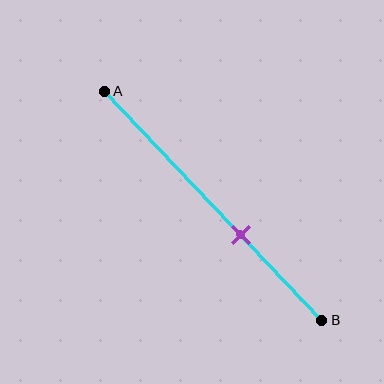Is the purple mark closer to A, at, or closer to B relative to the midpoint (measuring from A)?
The purple mark is closer to point B than the midpoint of segment AB.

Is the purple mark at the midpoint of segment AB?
No, the mark is at about 65% from A, not at the 50% midpoint.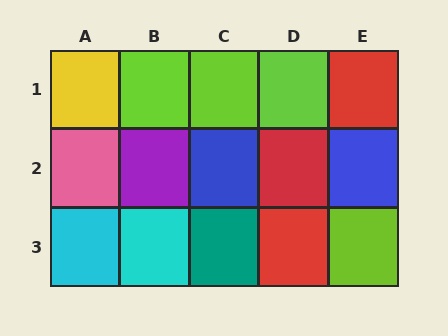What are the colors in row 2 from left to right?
Pink, purple, blue, red, blue.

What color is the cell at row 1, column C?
Lime.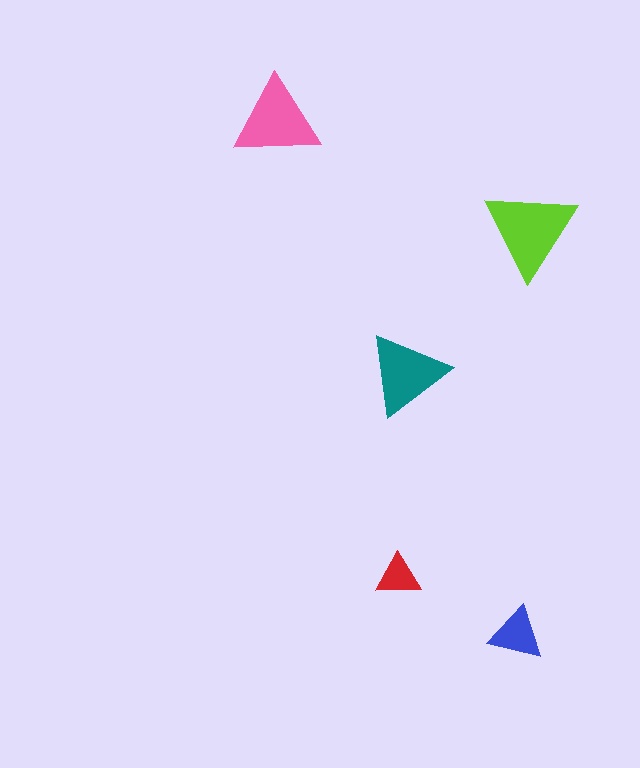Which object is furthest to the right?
The lime triangle is rightmost.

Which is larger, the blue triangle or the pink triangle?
The pink one.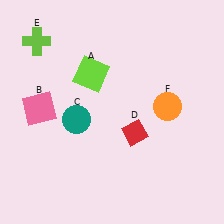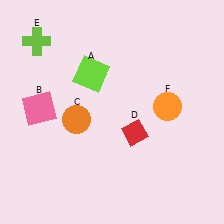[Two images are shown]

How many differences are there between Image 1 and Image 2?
There is 1 difference between the two images.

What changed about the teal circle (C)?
In Image 1, C is teal. In Image 2, it changed to orange.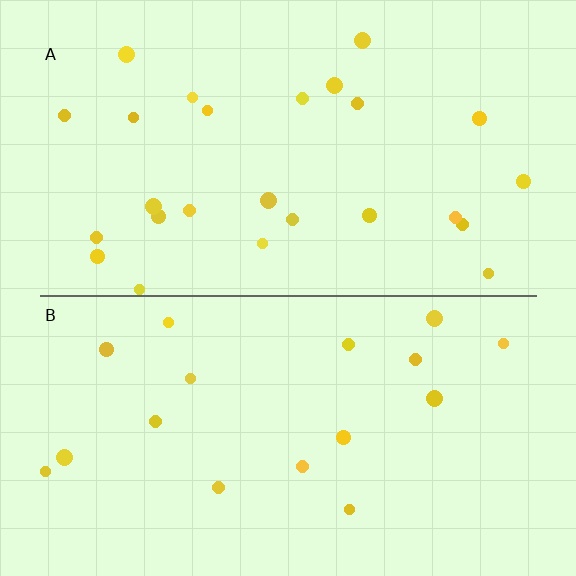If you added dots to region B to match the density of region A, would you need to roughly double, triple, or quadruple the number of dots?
Approximately double.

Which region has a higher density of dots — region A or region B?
A (the top).